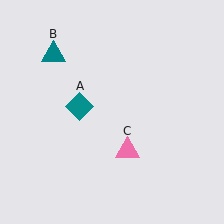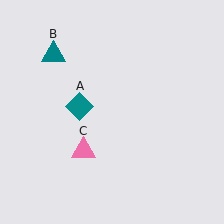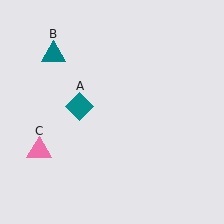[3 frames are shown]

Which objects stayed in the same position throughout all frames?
Teal diamond (object A) and teal triangle (object B) remained stationary.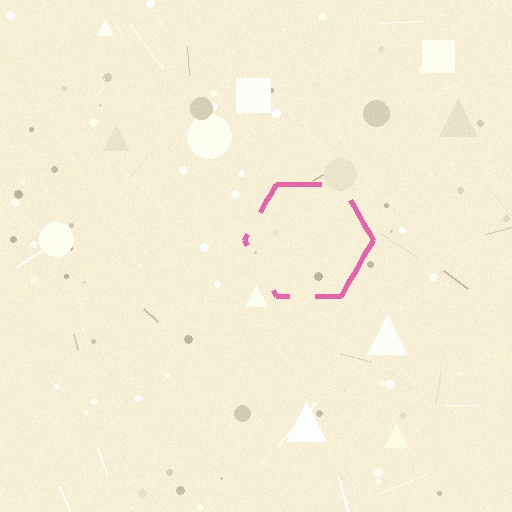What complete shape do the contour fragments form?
The contour fragments form a hexagon.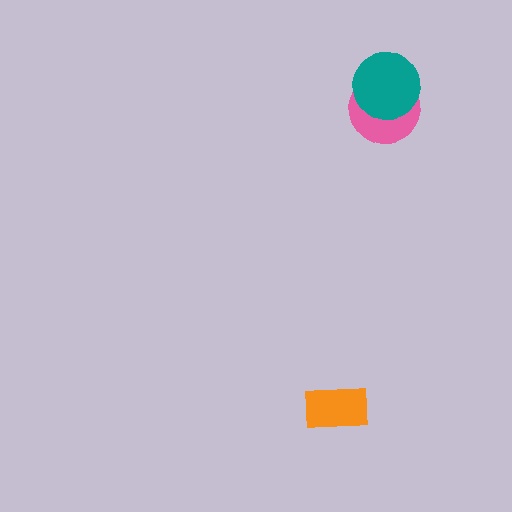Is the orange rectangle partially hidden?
No, no other shape covers it.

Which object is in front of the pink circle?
The teal circle is in front of the pink circle.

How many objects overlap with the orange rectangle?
0 objects overlap with the orange rectangle.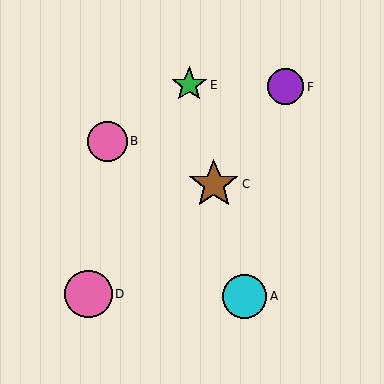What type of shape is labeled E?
Shape E is a green star.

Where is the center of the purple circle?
The center of the purple circle is at (285, 87).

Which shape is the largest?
The brown star (labeled C) is the largest.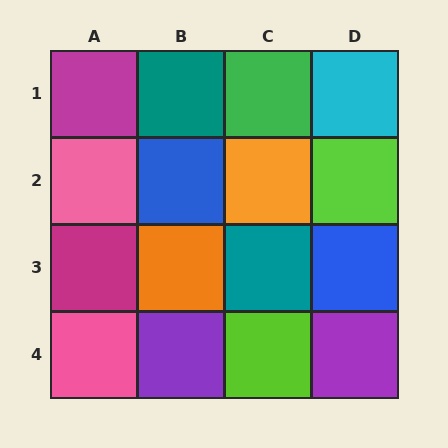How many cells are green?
1 cell is green.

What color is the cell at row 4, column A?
Pink.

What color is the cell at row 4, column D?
Purple.